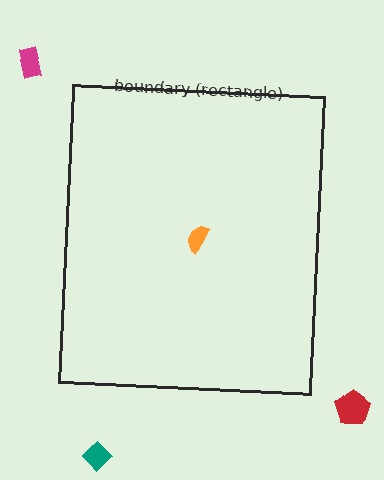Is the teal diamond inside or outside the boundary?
Outside.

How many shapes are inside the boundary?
1 inside, 3 outside.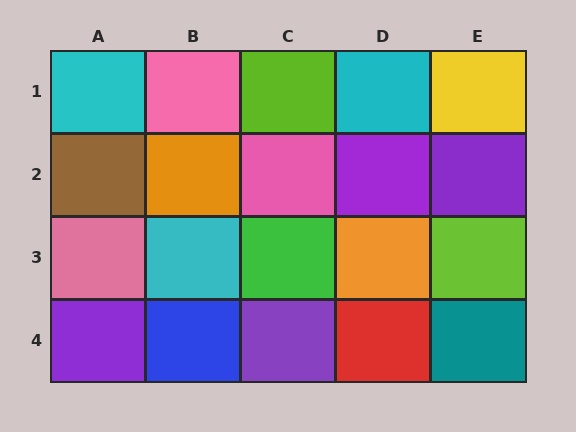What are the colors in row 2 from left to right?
Brown, orange, pink, purple, purple.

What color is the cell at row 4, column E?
Teal.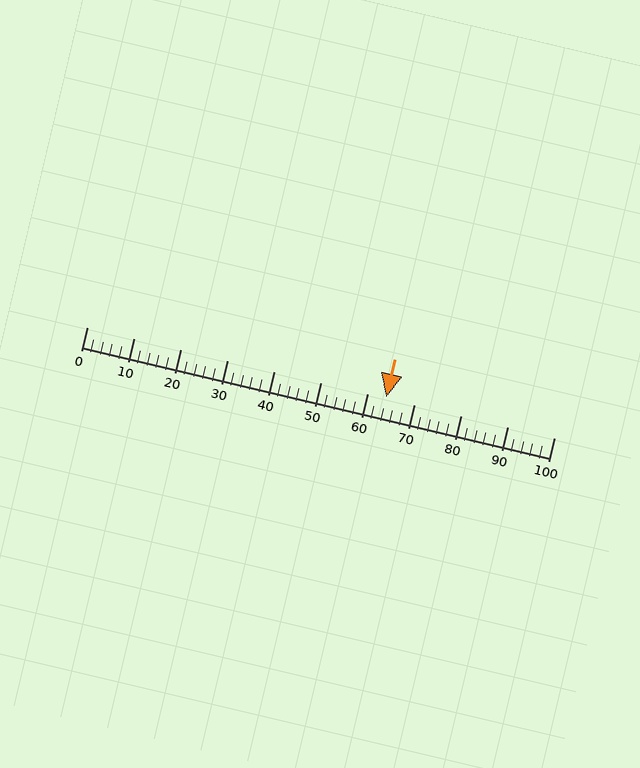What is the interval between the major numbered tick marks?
The major tick marks are spaced 10 units apart.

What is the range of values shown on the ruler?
The ruler shows values from 0 to 100.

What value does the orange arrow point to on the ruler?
The orange arrow points to approximately 64.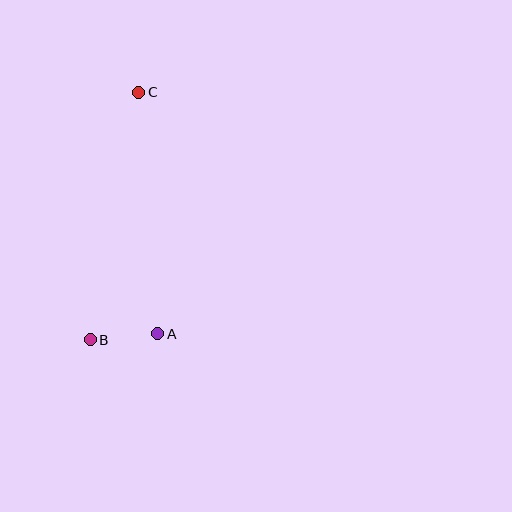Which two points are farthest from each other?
Points B and C are farthest from each other.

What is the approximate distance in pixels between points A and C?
The distance between A and C is approximately 242 pixels.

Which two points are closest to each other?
Points A and B are closest to each other.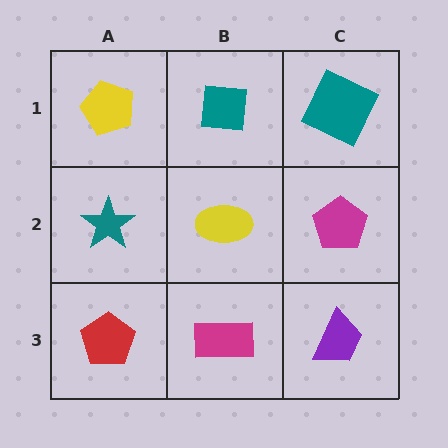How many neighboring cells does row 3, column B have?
3.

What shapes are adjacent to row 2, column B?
A teal square (row 1, column B), a magenta rectangle (row 3, column B), a teal star (row 2, column A), a magenta pentagon (row 2, column C).